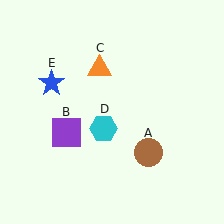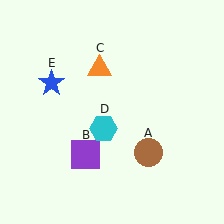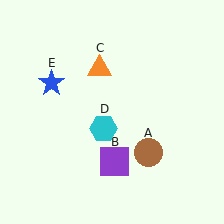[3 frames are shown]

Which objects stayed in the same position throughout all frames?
Brown circle (object A) and orange triangle (object C) and cyan hexagon (object D) and blue star (object E) remained stationary.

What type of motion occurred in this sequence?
The purple square (object B) rotated counterclockwise around the center of the scene.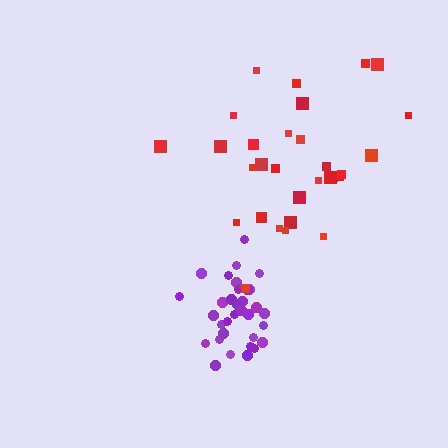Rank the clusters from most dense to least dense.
purple, red.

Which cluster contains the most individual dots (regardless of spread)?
Purple (33).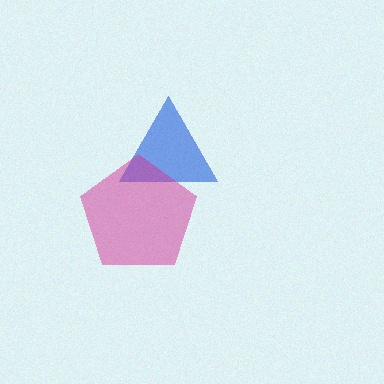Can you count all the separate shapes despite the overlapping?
Yes, there are 2 separate shapes.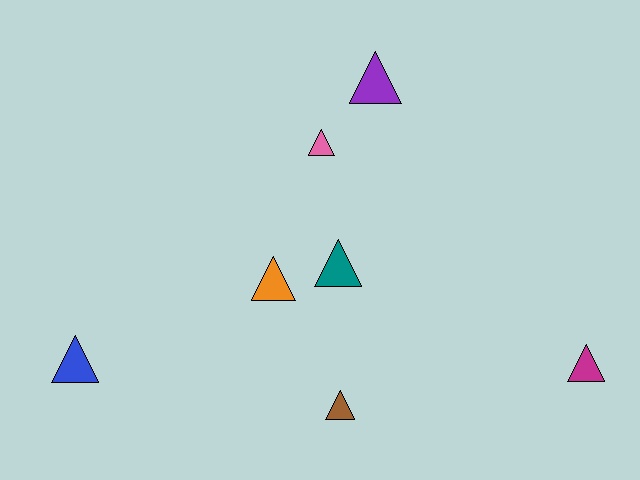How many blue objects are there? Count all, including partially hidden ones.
There is 1 blue object.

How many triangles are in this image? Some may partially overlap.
There are 7 triangles.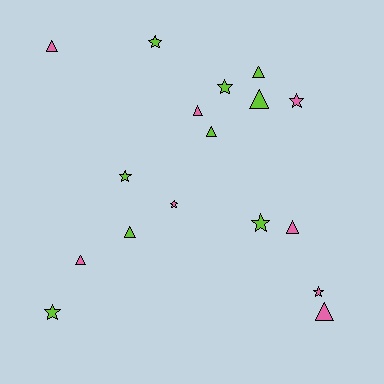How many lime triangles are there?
There are 4 lime triangles.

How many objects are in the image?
There are 17 objects.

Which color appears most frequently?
Lime, with 9 objects.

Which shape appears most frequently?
Triangle, with 9 objects.